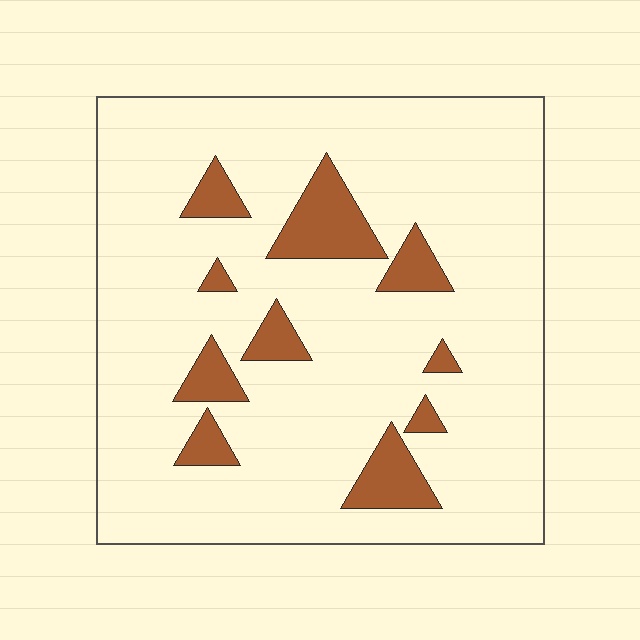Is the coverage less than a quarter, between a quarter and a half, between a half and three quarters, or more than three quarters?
Less than a quarter.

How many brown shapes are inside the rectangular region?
10.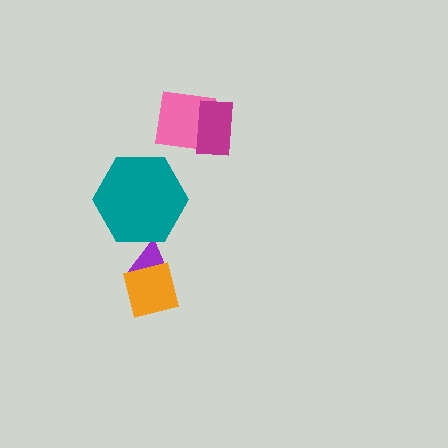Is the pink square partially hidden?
Yes, it is partially covered by another shape.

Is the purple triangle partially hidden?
Yes, it is partially covered by another shape.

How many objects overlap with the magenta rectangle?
1 object overlaps with the magenta rectangle.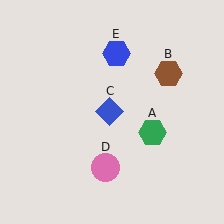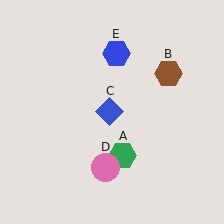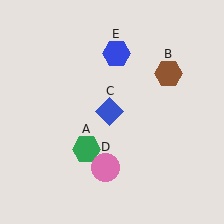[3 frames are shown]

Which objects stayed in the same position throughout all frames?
Brown hexagon (object B) and blue diamond (object C) and pink circle (object D) and blue hexagon (object E) remained stationary.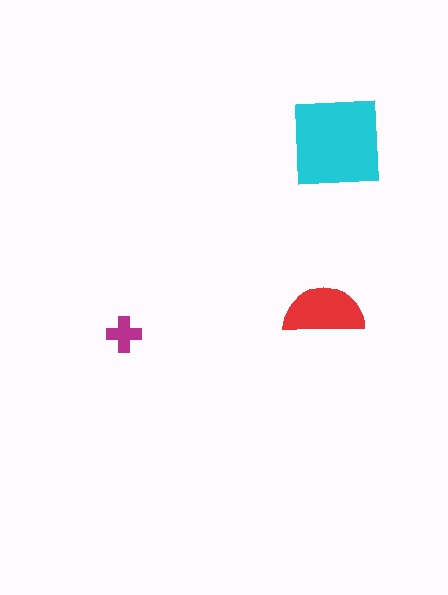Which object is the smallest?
The magenta cross.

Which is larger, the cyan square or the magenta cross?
The cyan square.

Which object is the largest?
The cyan square.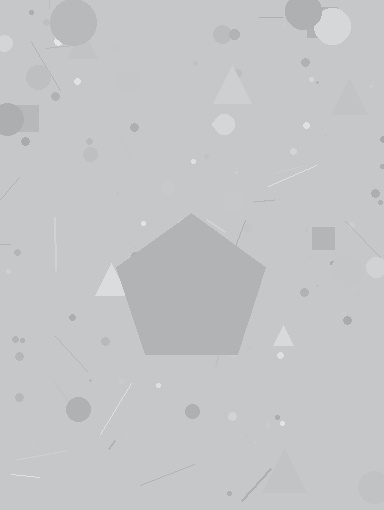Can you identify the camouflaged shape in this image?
The camouflaged shape is a pentagon.